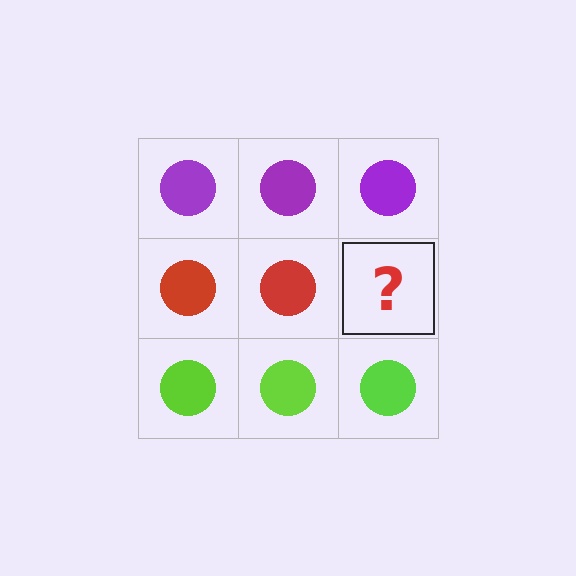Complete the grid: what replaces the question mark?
The question mark should be replaced with a red circle.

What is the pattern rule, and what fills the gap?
The rule is that each row has a consistent color. The gap should be filled with a red circle.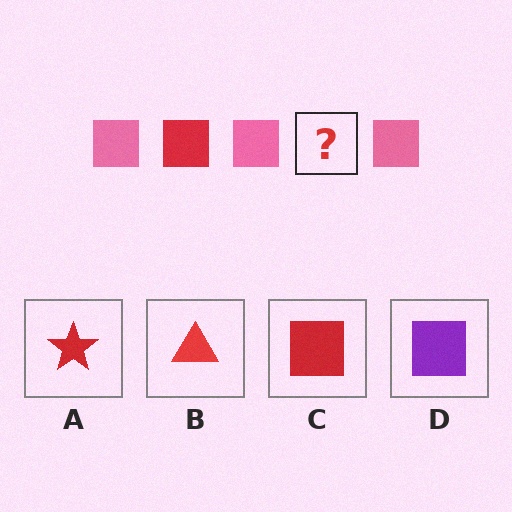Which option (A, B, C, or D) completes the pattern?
C.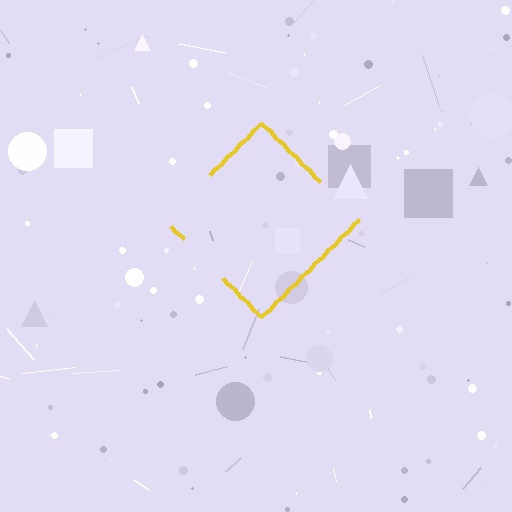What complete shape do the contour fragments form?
The contour fragments form a diamond.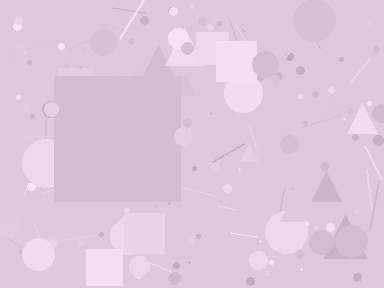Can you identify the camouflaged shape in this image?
The camouflaged shape is a square.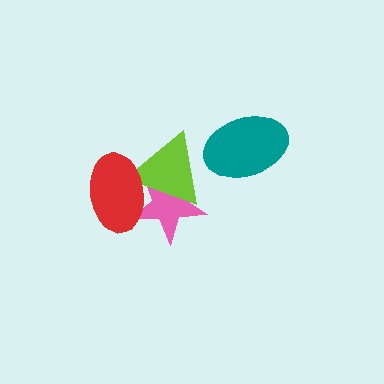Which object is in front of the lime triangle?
The red ellipse is in front of the lime triangle.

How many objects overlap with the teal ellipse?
0 objects overlap with the teal ellipse.